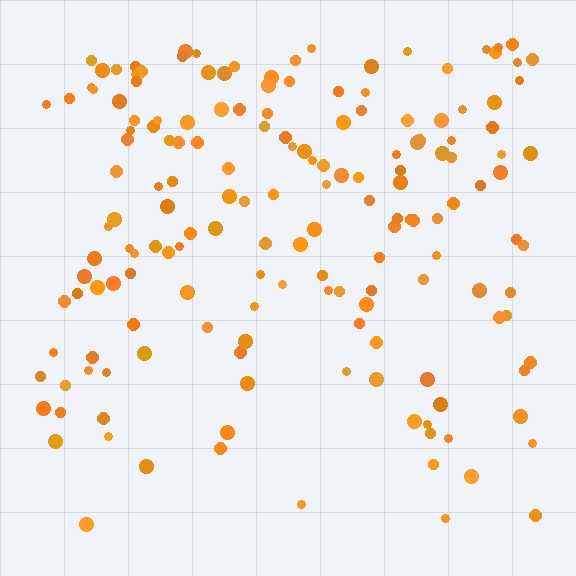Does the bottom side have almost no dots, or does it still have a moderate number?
Still a moderate number, just noticeably fewer than the top.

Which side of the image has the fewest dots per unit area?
The bottom.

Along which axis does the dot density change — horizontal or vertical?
Vertical.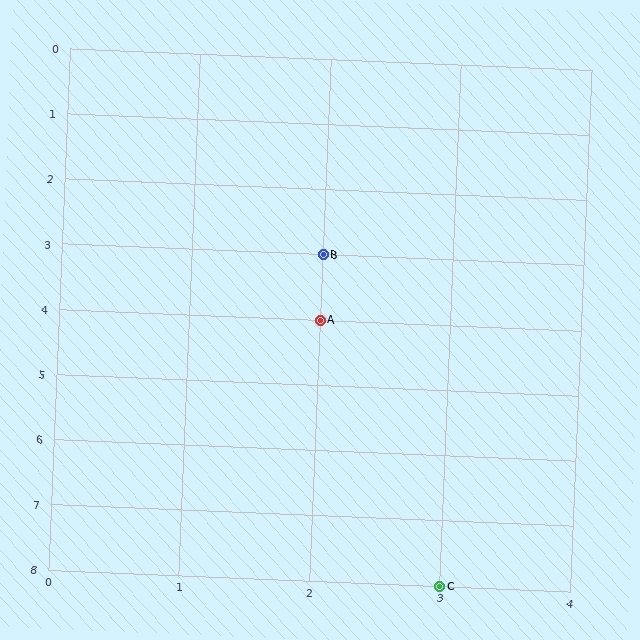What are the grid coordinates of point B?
Point B is at grid coordinates (2, 3).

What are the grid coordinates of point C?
Point C is at grid coordinates (3, 8).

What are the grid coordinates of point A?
Point A is at grid coordinates (2, 4).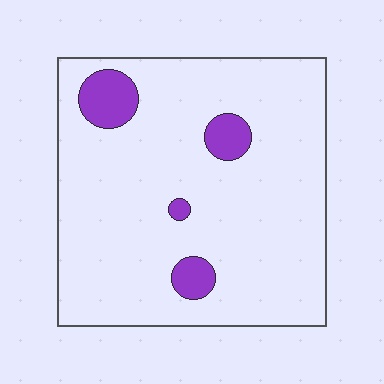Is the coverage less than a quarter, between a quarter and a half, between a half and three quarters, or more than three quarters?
Less than a quarter.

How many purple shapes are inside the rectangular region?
4.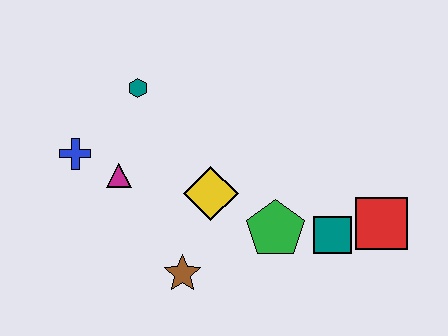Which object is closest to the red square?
The teal square is closest to the red square.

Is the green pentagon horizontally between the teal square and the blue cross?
Yes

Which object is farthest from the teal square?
The blue cross is farthest from the teal square.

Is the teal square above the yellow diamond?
No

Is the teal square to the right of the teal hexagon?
Yes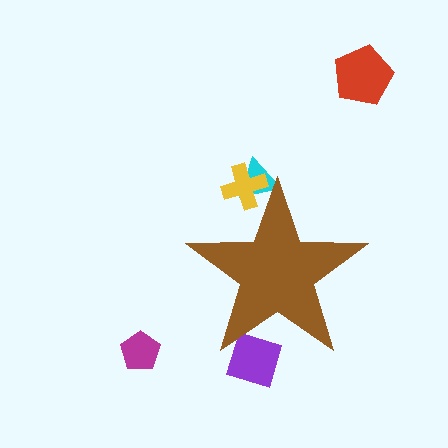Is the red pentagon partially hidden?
No, the red pentagon is fully visible.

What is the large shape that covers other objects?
A brown star.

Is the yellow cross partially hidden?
Yes, the yellow cross is partially hidden behind the brown star.